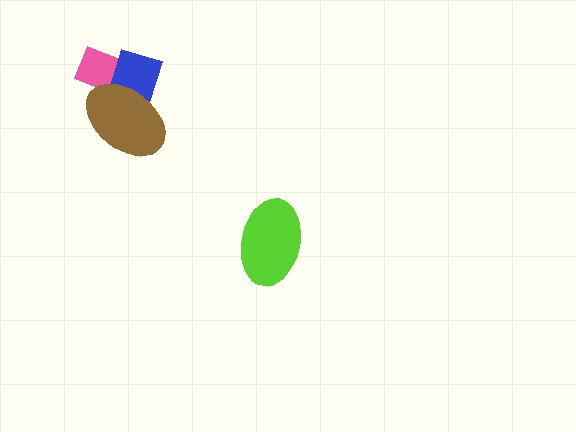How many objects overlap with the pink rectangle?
2 objects overlap with the pink rectangle.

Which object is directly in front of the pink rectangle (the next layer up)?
The blue diamond is directly in front of the pink rectangle.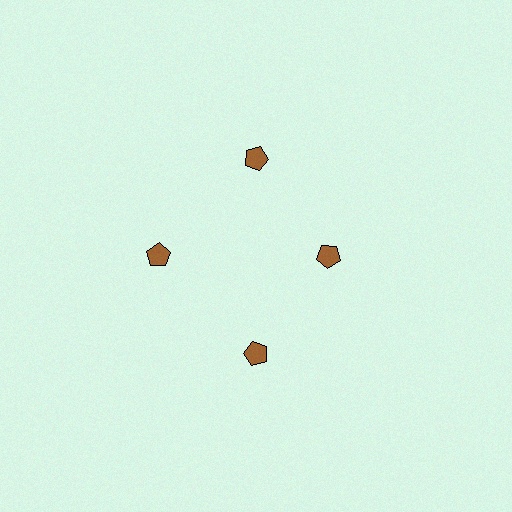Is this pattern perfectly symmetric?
No. The 4 brown pentagons are arranged in a ring, but one element near the 3 o'clock position is pulled inward toward the center, breaking the 4-fold rotational symmetry.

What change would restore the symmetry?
The symmetry would be restored by moving it outward, back onto the ring so that all 4 pentagons sit at equal angles and equal distance from the center.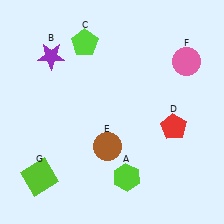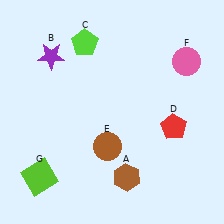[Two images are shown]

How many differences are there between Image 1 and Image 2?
There is 1 difference between the two images.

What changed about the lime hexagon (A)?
In Image 1, A is lime. In Image 2, it changed to brown.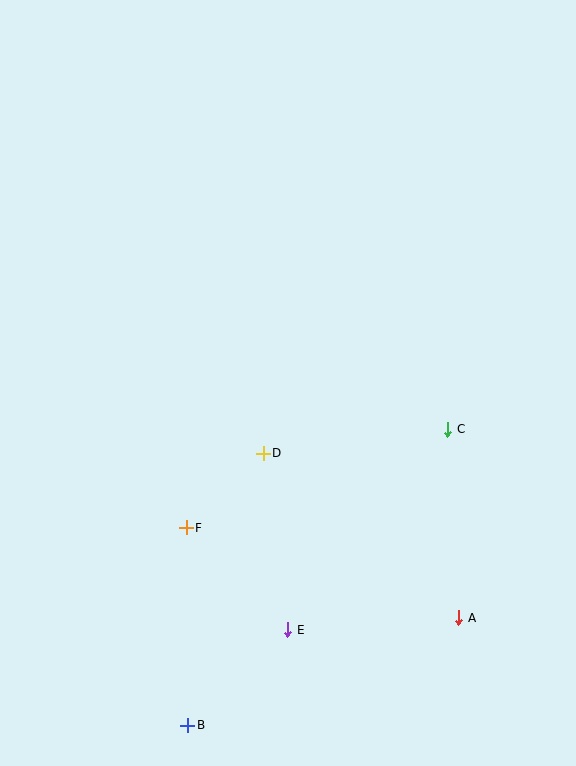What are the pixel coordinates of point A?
Point A is at (459, 618).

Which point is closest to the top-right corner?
Point C is closest to the top-right corner.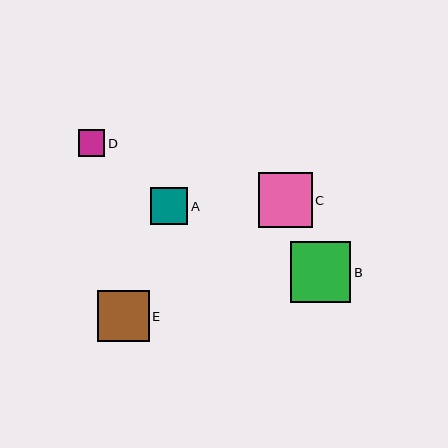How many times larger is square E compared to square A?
Square E is approximately 1.4 times the size of square A.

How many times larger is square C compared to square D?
Square C is approximately 2.1 times the size of square D.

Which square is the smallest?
Square D is the smallest with a size of approximately 26 pixels.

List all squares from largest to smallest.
From largest to smallest: B, C, E, A, D.